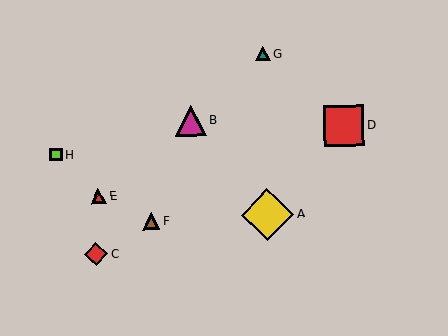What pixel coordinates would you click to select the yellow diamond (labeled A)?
Click at (267, 214) to select the yellow diamond A.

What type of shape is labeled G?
Shape G is a teal triangle.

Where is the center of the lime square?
The center of the lime square is at (56, 155).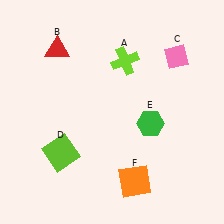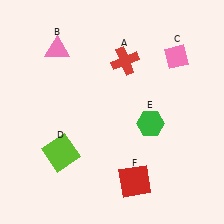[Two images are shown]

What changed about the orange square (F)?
In Image 1, F is orange. In Image 2, it changed to red.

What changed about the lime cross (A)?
In Image 1, A is lime. In Image 2, it changed to red.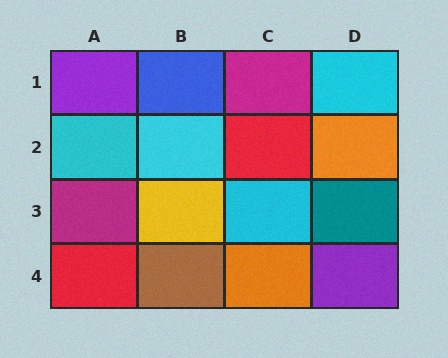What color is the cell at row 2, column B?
Cyan.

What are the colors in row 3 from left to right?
Magenta, yellow, cyan, teal.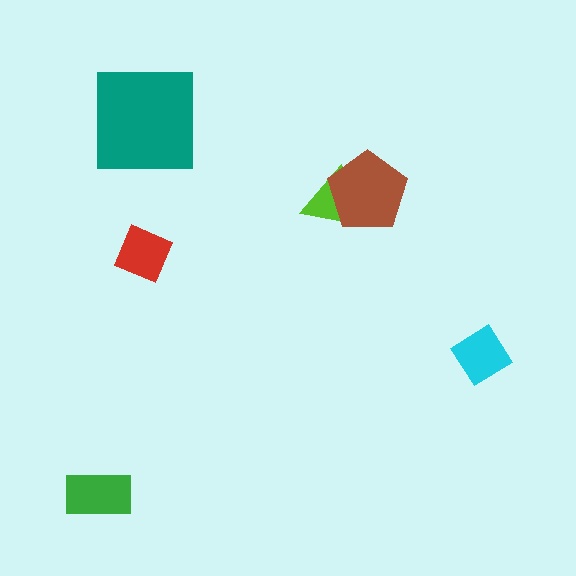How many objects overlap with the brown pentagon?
1 object overlaps with the brown pentagon.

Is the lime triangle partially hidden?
Yes, it is partially covered by another shape.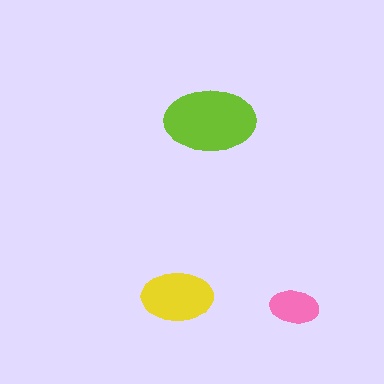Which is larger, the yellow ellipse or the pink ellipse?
The yellow one.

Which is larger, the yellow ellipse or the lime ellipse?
The lime one.